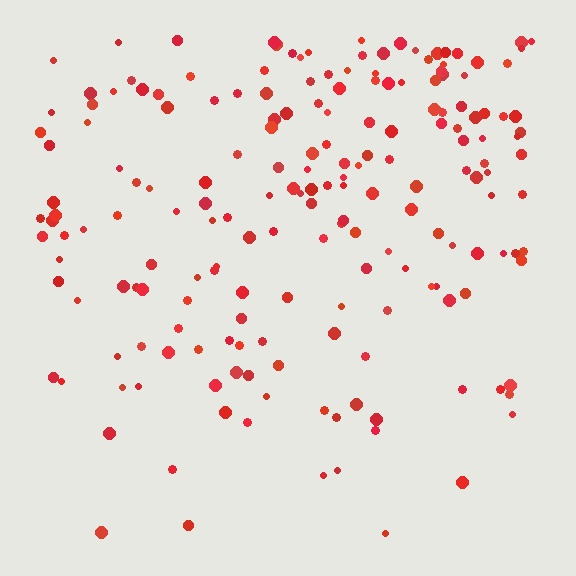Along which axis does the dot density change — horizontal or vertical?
Vertical.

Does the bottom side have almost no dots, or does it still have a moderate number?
Still a moderate number, just noticeably fewer than the top.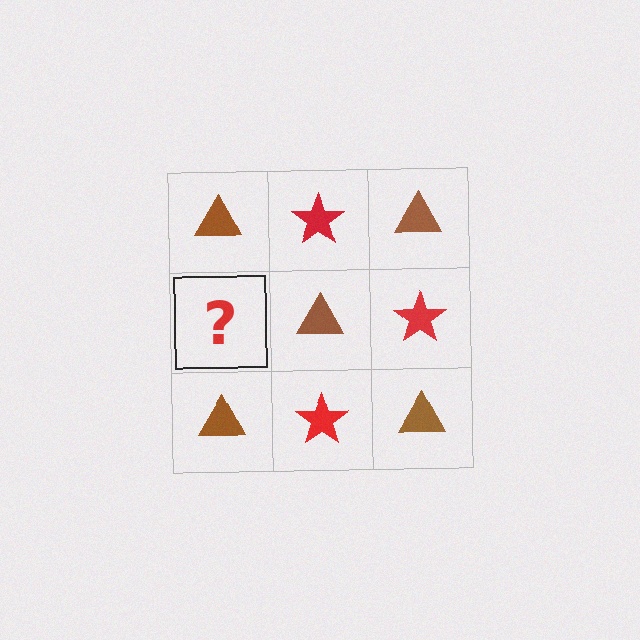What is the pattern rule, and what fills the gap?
The rule is that it alternates brown triangle and red star in a checkerboard pattern. The gap should be filled with a red star.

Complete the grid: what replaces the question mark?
The question mark should be replaced with a red star.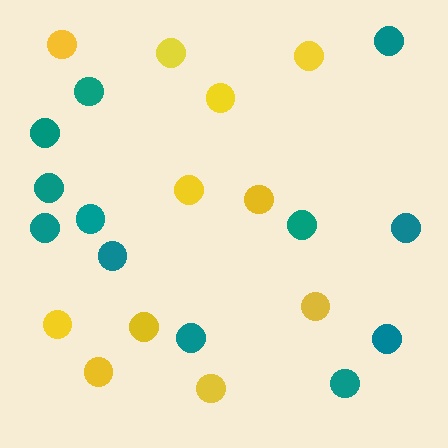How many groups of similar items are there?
There are 2 groups: one group of yellow circles (11) and one group of teal circles (12).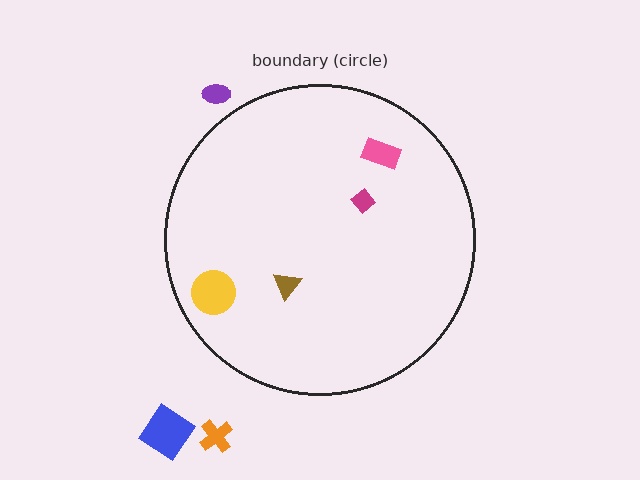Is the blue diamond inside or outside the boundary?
Outside.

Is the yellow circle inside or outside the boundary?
Inside.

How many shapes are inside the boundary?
4 inside, 3 outside.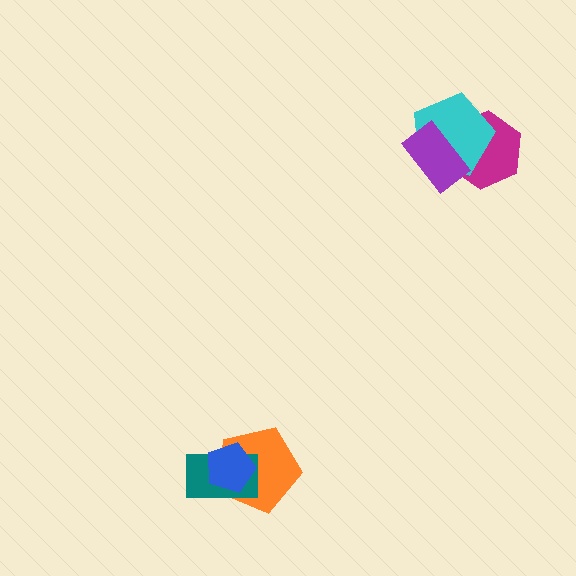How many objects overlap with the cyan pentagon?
2 objects overlap with the cyan pentagon.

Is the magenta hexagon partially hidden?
Yes, it is partially covered by another shape.